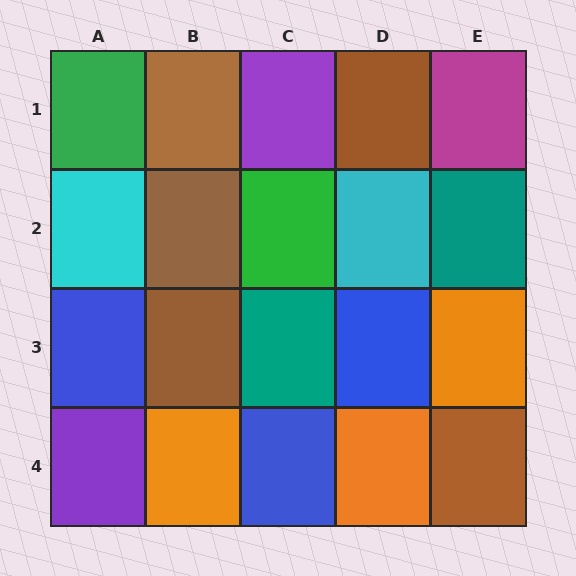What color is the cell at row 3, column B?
Brown.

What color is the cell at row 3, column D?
Blue.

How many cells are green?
2 cells are green.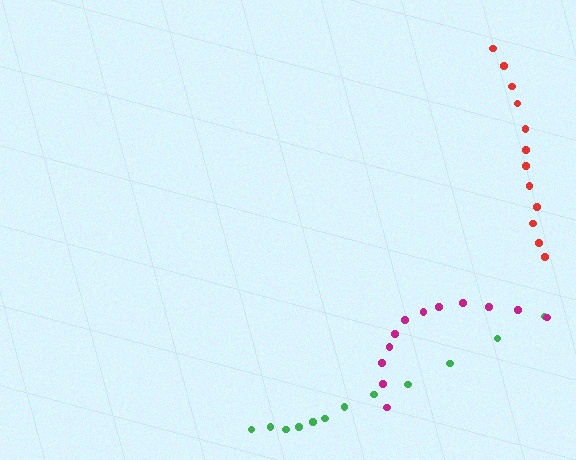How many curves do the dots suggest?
There are 3 distinct paths.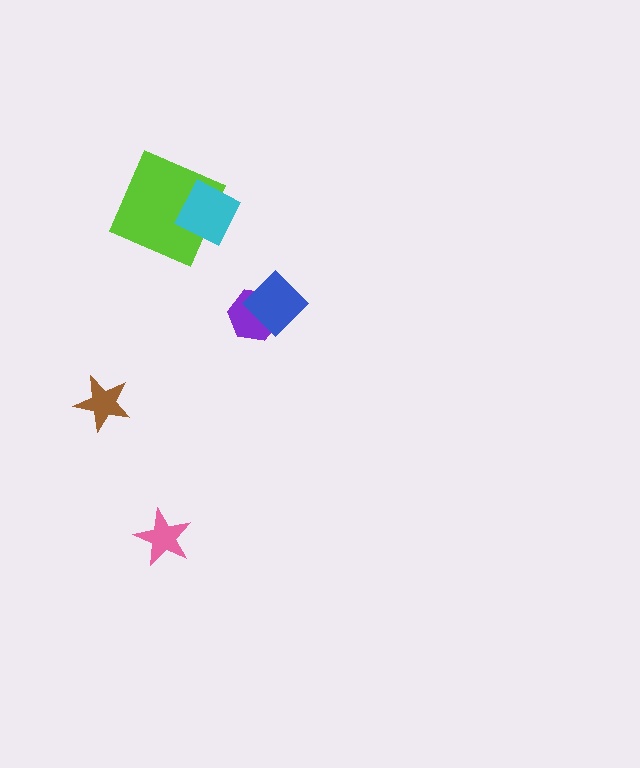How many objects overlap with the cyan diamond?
1 object overlaps with the cyan diamond.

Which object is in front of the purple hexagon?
The blue diamond is in front of the purple hexagon.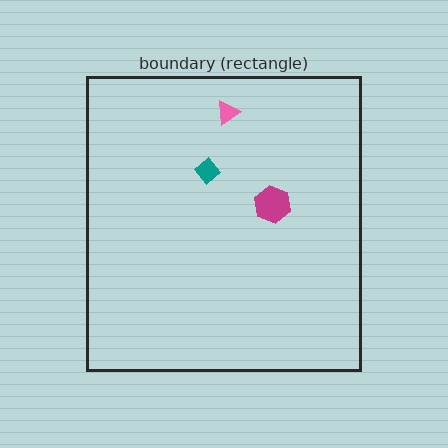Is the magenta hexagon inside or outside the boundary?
Inside.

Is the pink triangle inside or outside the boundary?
Inside.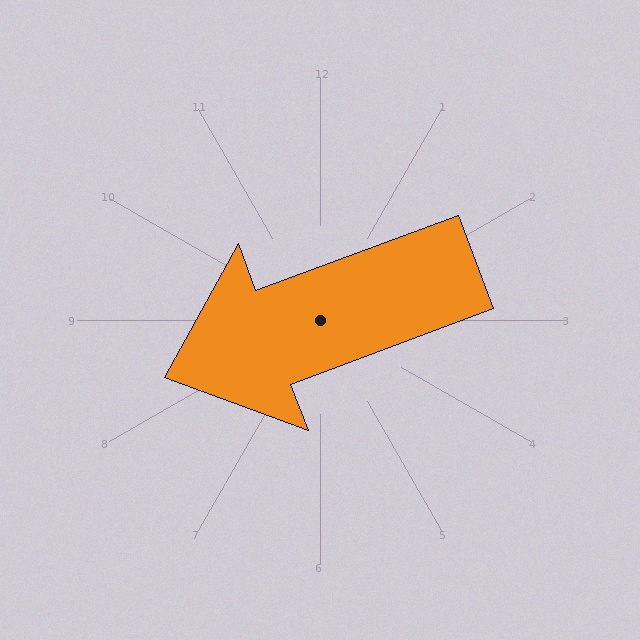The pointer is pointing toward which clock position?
Roughly 8 o'clock.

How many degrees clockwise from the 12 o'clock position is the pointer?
Approximately 250 degrees.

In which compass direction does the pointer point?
West.